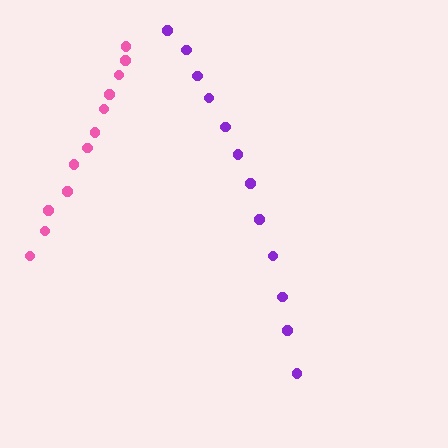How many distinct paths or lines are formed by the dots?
There are 2 distinct paths.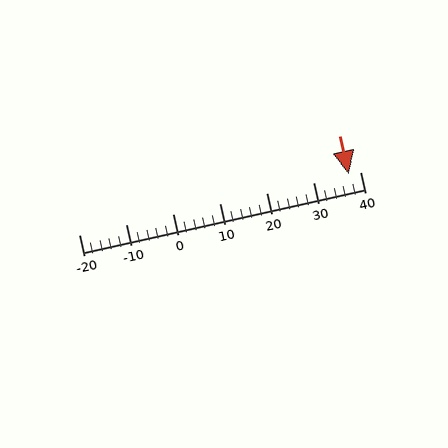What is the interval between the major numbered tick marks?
The major tick marks are spaced 10 units apart.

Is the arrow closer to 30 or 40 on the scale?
The arrow is closer to 40.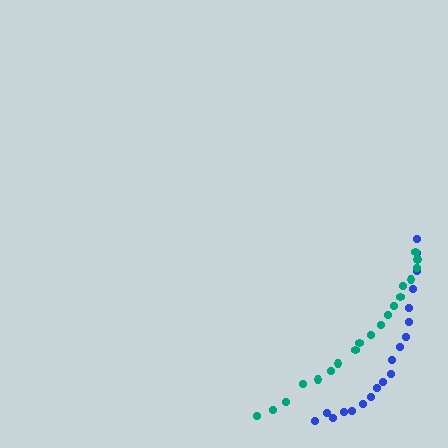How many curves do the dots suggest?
There are 2 distinct paths.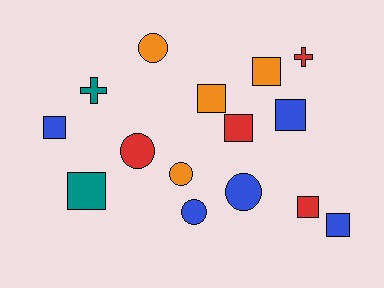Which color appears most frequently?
Blue, with 5 objects.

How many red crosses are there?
There is 1 red cross.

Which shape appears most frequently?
Square, with 8 objects.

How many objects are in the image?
There are 15 objects.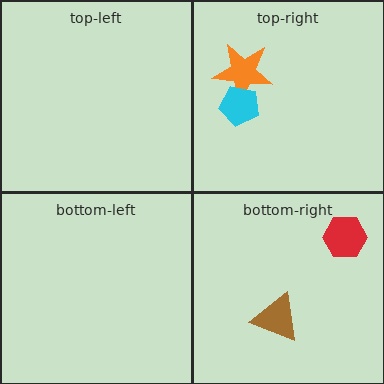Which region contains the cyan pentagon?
The top-right region.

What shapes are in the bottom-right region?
The red hexagon, the brown triangle.